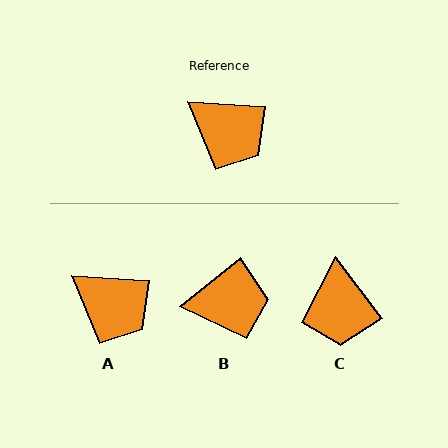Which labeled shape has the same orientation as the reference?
A.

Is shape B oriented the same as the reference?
No, it is off by about 42 degrees.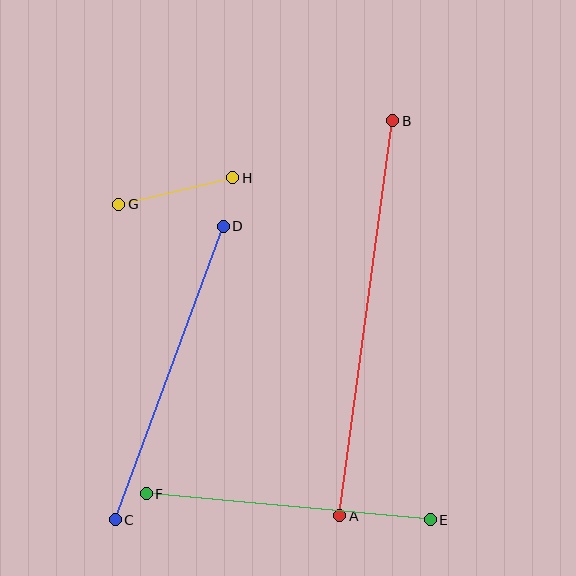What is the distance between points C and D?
The distance is approximately 313 pixels.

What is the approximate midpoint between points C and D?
The midpoint is at approximately (169, 373) pixels.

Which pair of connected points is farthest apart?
Points A and B are farthest apart.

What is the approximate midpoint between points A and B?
The midpoint is at approximately (366, 318) pixels.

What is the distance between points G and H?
The distance is approximately 117 pixels.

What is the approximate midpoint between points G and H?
The midpoint is at approximately (176, 191) pixels.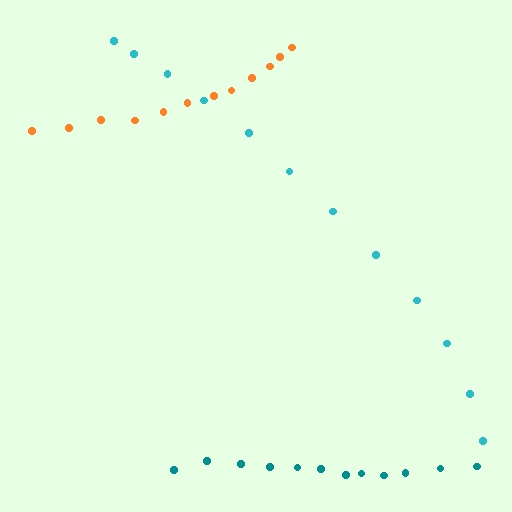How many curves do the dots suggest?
There are 3 distinct paths.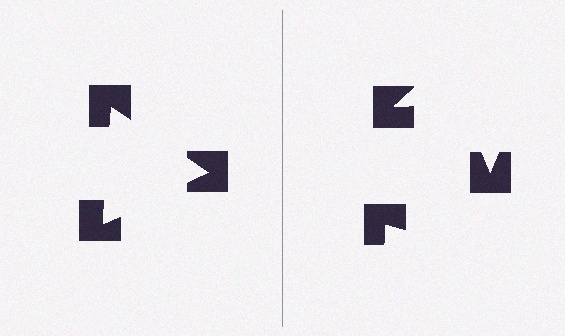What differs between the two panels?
The notched squares are positioned identically on both sides; only the wedge orientations differ. On the left they align to a triangle; on the right they are misaligned.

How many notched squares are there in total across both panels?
6 — 3 on each side.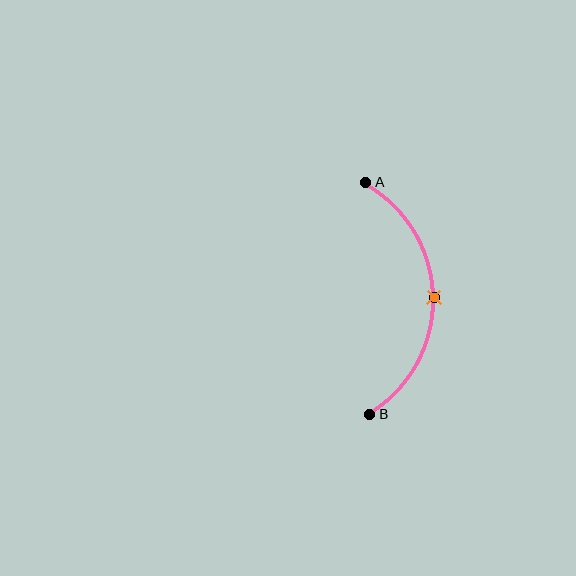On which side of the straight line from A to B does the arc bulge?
The arc bulges to the right of the straight line connecting A and B.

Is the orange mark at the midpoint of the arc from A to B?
Yes. The orange mark lies on the arc at equal arc-length from both A and B — it is the arc midpoint.